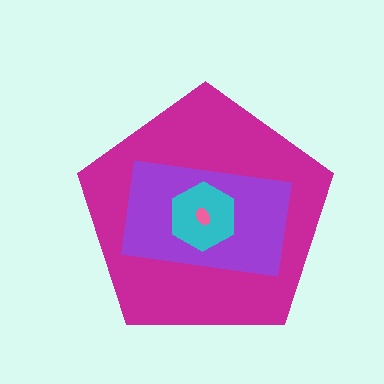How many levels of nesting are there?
4.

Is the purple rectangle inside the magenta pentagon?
Yes.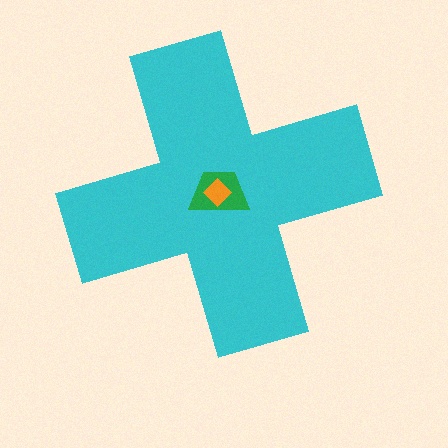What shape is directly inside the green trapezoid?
The orange diamond.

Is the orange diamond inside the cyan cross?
Yes.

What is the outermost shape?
The cyan cross.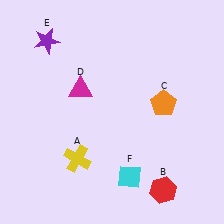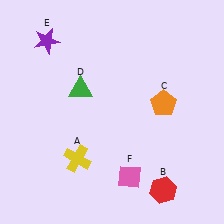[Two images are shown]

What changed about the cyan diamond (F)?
In Image 1, F is cyan. In Image 2, it changed to pink.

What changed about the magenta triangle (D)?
In Image 1, D is magenta. In Image 2, it changed to green.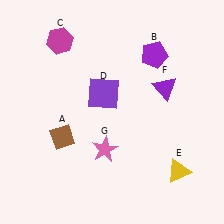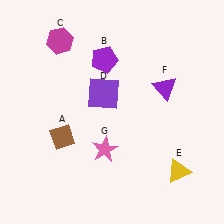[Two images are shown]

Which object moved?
The purple pentagon (B) moved left.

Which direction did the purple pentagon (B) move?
The purple pentagon (B) moved left.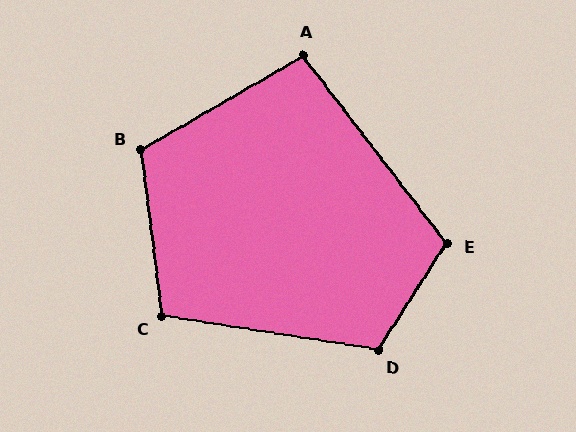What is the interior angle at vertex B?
Approximately 113 degrees (obtuse).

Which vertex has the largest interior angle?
D, at approximately 114 degrees.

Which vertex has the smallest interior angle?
A, at approximately 97 degrees.